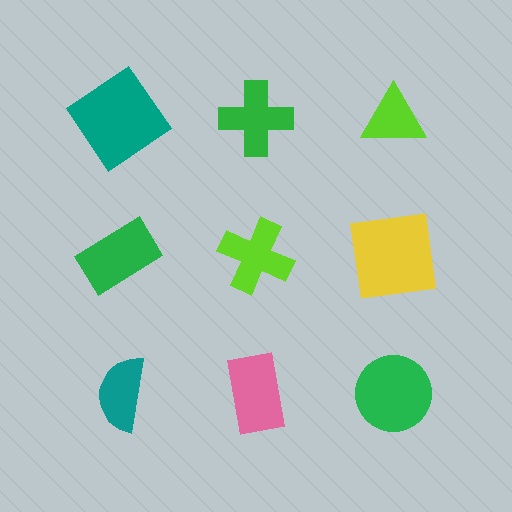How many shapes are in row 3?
3 shapes.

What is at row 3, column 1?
A teal semicircle.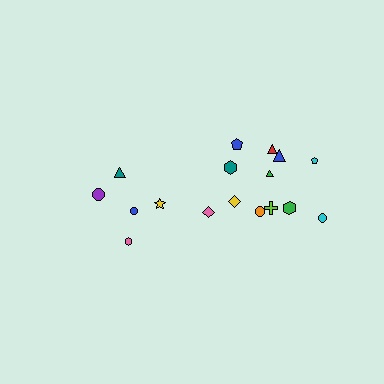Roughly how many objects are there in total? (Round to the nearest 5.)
Roughly 15 objects in total.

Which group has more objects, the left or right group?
The right group.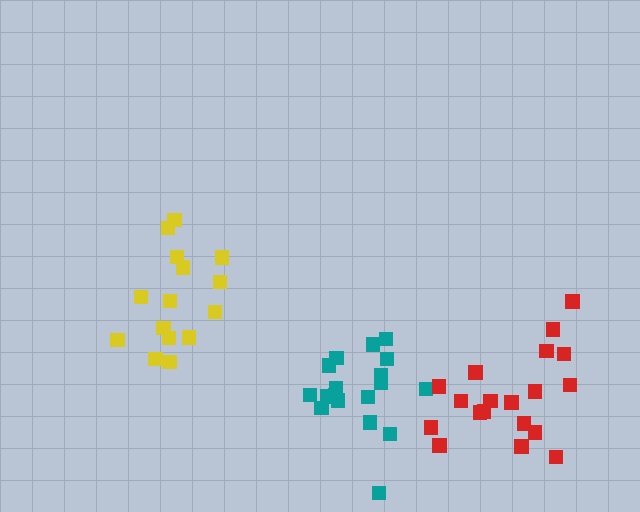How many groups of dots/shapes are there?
There are 3 groups.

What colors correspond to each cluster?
The clusters are colored: teal, yellow, red.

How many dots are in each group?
Group 1: 18 dots, Group 2: 15 dots, Group 3: 19 dots (52 total).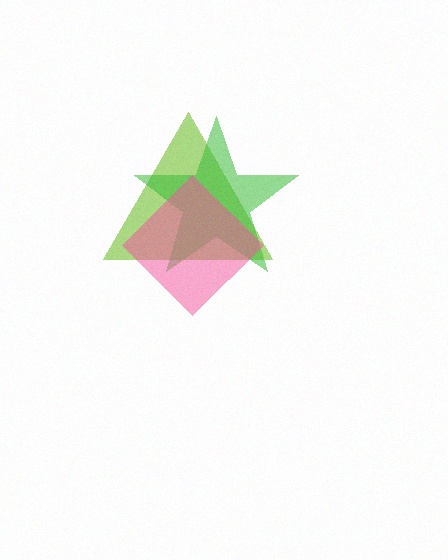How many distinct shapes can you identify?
There are 3 distinct shapes: a lime triangle, a green star, a pink diamond.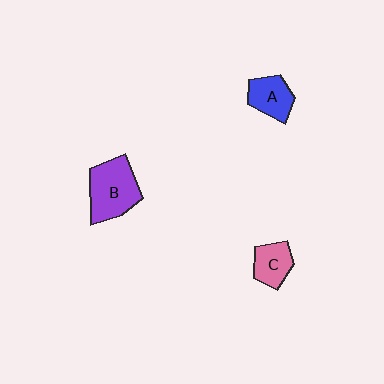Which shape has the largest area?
Shape B (purple).